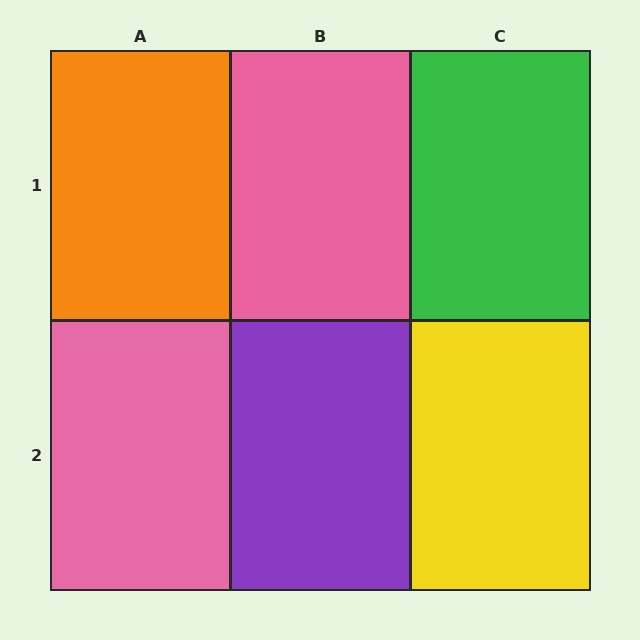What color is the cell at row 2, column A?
Pink.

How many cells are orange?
1 cell is orange.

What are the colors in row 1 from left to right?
Orange, pink, green.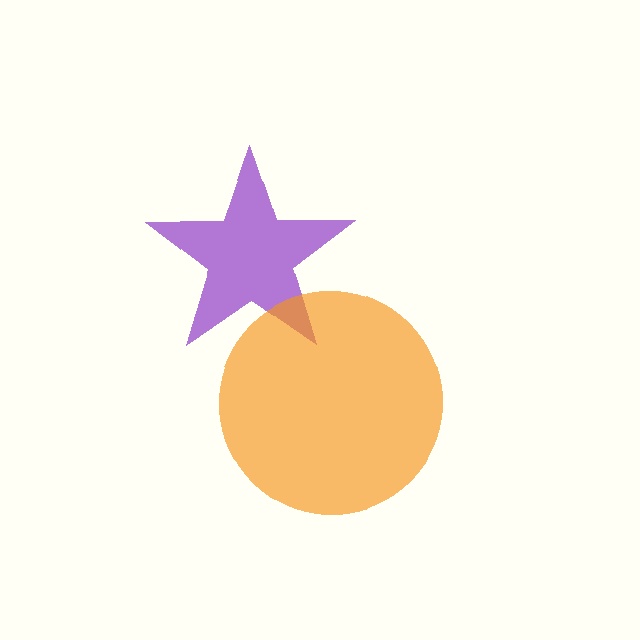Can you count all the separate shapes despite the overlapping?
Yes, there are 2 separate shapes.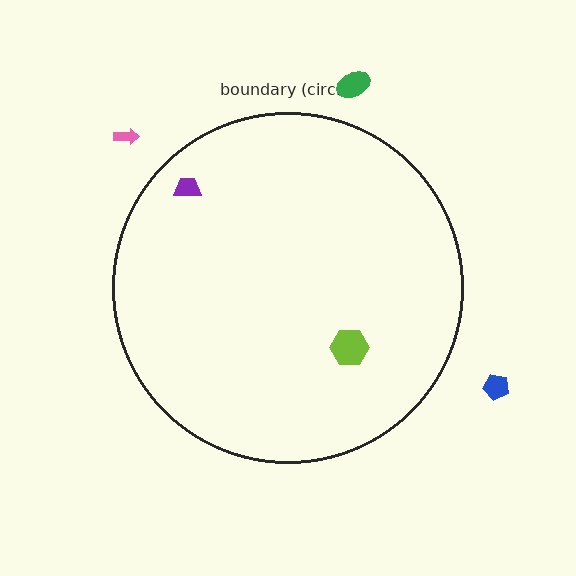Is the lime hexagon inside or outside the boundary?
Inside.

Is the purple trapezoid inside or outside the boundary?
Inside.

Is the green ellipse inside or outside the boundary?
Outside.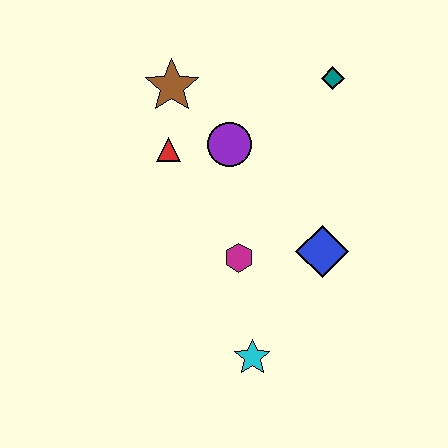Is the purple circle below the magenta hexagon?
No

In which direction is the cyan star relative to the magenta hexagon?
The cyan star is below the magenta hexagon.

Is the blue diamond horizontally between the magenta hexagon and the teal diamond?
Yes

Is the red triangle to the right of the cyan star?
No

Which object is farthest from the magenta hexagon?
The teal diamond is farthest from the magenta hexagon.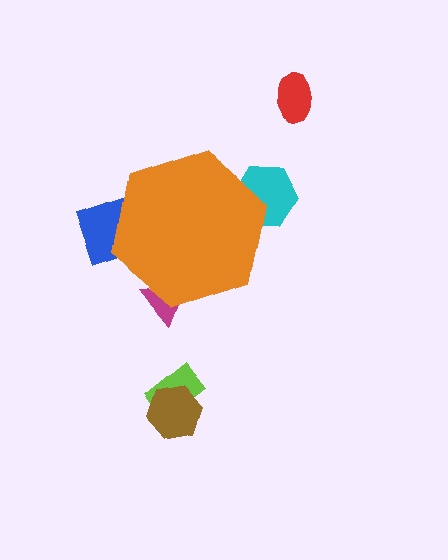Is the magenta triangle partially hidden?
Yes, the magenta triangle is partially hidden behind the orange hexagon.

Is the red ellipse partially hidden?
No, the red ellipse is fully visible.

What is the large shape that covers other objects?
An orange hexagon.